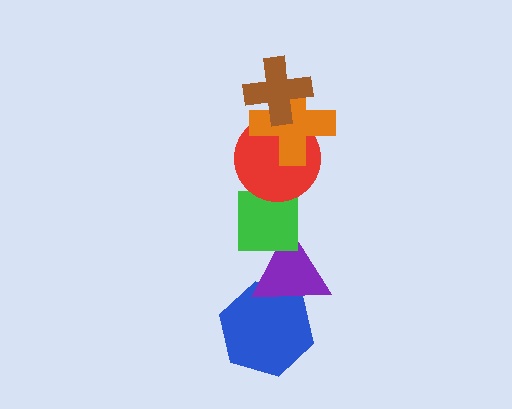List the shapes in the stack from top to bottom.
From top to bottom: the brown cross, the orange cross, the red circle, the green square, the purple triangle, the blue hexagon.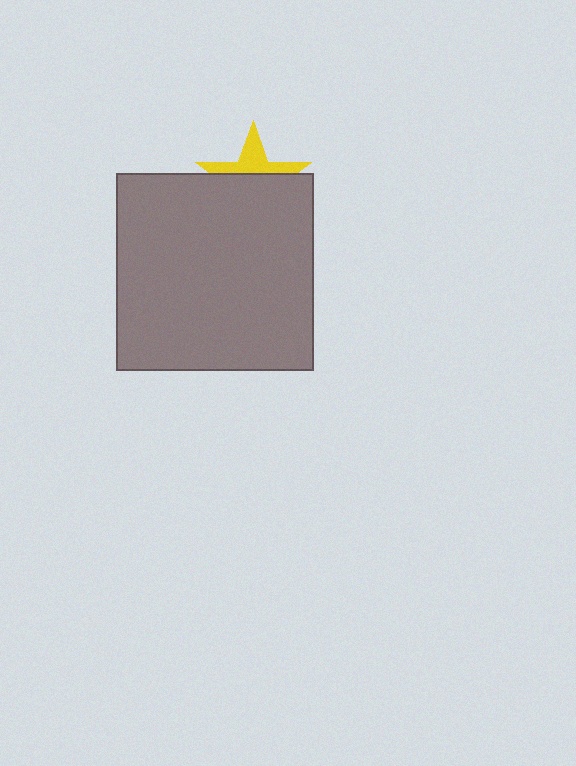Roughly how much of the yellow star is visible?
A small part of it is visible (roughly 42%).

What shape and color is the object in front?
The object in front is a gray square.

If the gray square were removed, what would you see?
You would see the complete yellow star.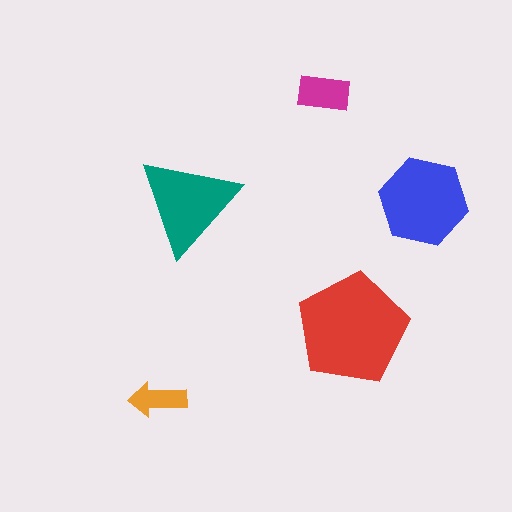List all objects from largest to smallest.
The red pentagon, the blue hexagon, the teal triangle, the magenta rectangle, the orange arrow.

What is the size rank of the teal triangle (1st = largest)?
3rd.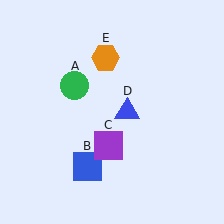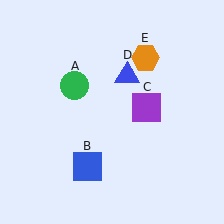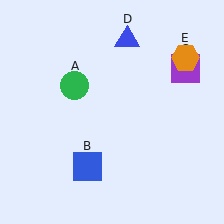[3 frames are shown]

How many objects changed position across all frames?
3 objects changed position: purple square (object C), blue triangle (object D), orange hexagon (object E).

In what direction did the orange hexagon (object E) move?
The orange hexagon (object E) moved right.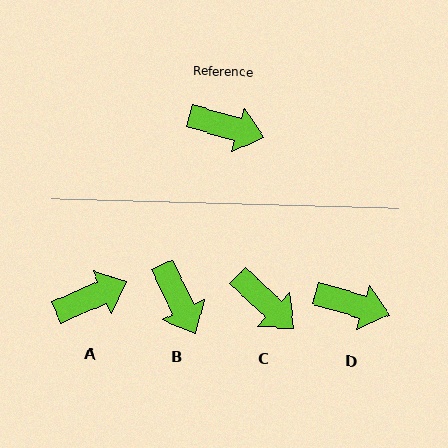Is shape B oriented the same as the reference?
No, it is off by about 47 degrees.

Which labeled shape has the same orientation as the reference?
D.